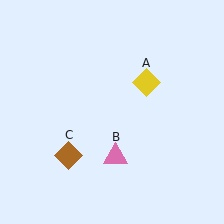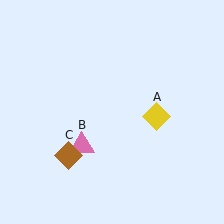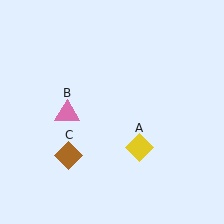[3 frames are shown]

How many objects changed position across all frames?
2 objects changed position: yellow diamond (object A), pink triangle (object B).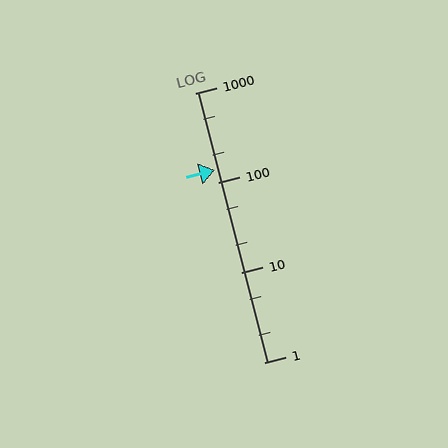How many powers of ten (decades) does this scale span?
The scale spans 3 decades, from 1 to 1000.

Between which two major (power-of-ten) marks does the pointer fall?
The pointer is between 100 and 1000.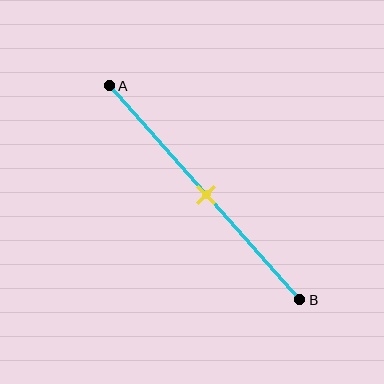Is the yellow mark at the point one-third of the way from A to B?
No, the mark is at about 50% from A, not at the 33% one-third point.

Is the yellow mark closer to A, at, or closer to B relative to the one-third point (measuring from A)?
The yellow mark is closer to point B than the one-third point of segment AB.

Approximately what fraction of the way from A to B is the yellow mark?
The yellow mark is approximately 50% of the way from A to B.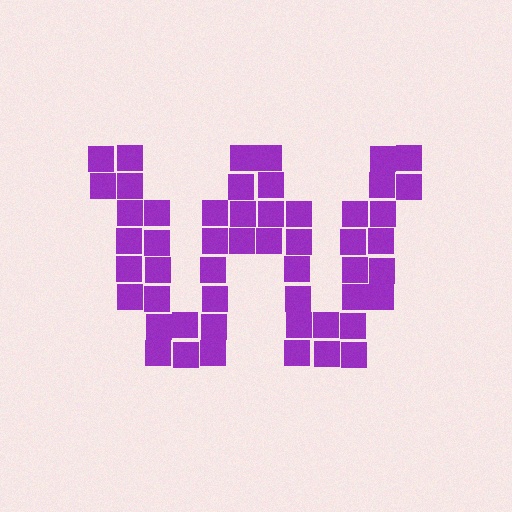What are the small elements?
The small elements are squares.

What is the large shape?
The large shape is the letter W.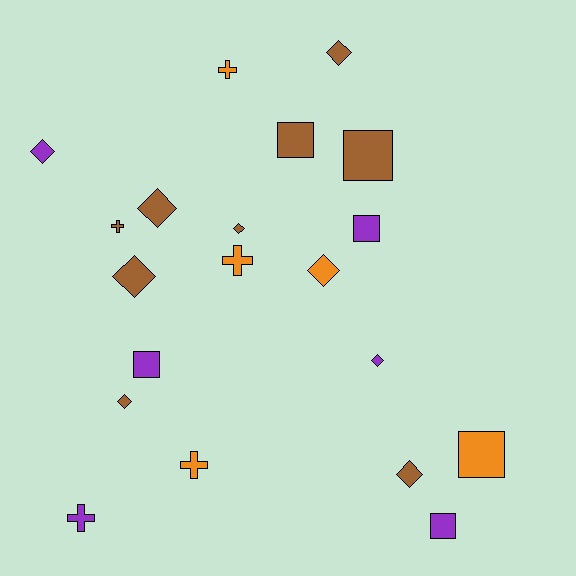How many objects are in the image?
There are 20 objects.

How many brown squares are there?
There are 2 brown squares.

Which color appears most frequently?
Brown, with 9 objects.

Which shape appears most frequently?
Diamond, with 9 objects.